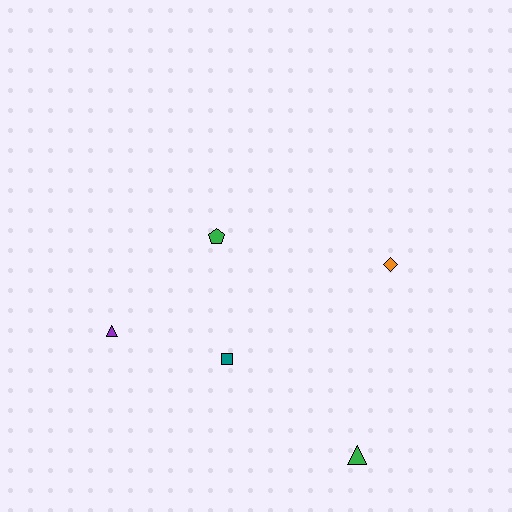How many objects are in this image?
There are 5 objects.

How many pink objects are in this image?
There are no pink objects.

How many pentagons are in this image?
There is 1 pentagon.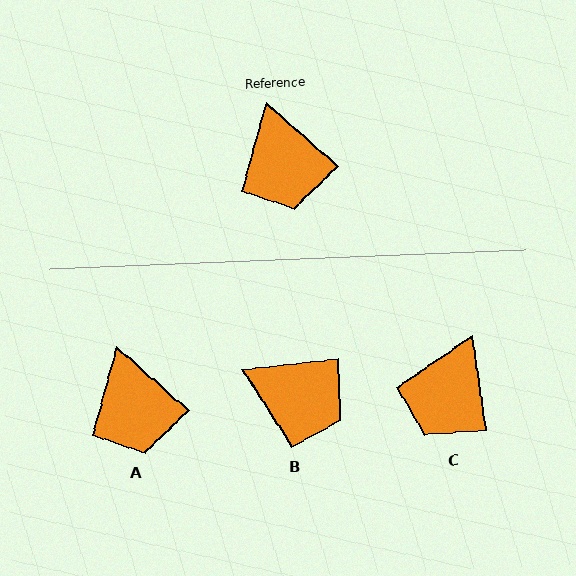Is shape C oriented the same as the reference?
No, it is off by about 40 degrees.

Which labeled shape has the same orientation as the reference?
A.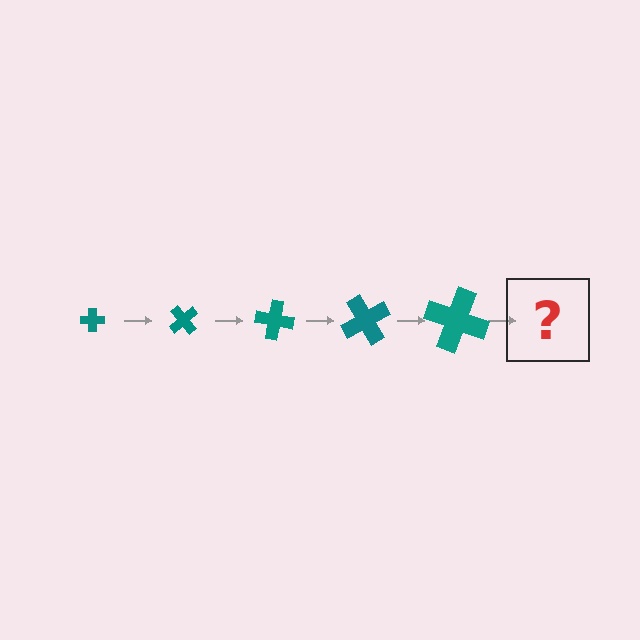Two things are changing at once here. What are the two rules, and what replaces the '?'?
The two rules are that the cross grows larger each step and it rotates 50 degrees each step. The '?' should be a cross, larger than the previous one and rotated 250 degrees from the start.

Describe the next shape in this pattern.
It should be a cross, larger than the previous one and rotated 250 degrees from the start.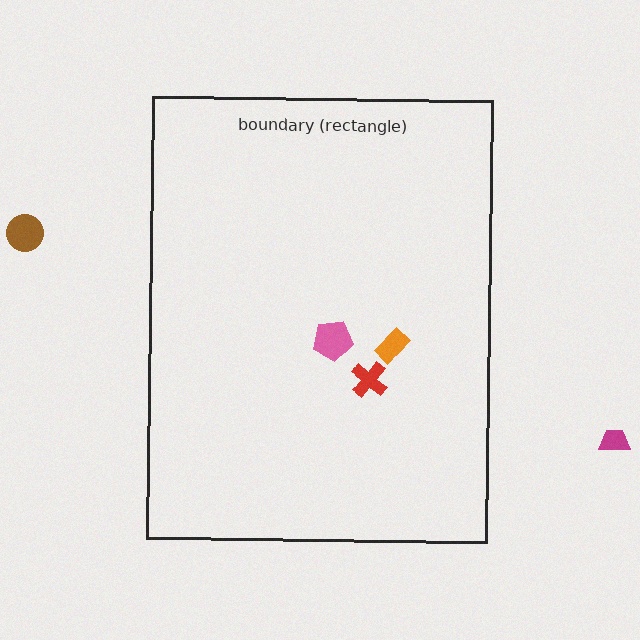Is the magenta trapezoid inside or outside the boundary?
Outside.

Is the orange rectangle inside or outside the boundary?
Inside.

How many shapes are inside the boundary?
3 inside, 2 outside.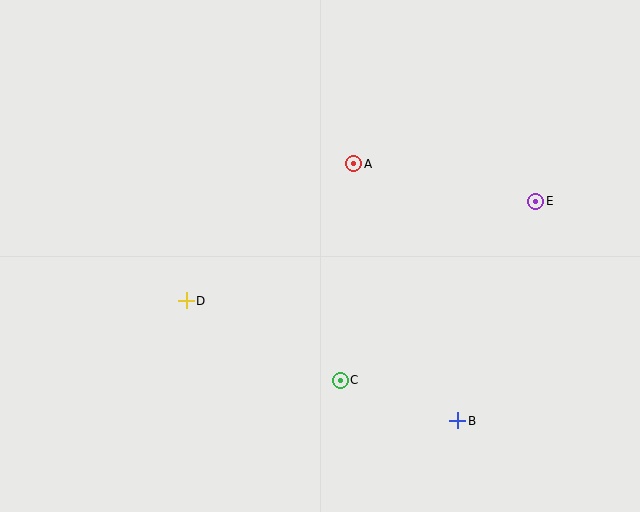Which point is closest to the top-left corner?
Point D is closest to the top-left corner.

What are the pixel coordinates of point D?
Point D is at (186, 301).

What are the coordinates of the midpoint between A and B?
The midpoint between A and B is at (406, 292).